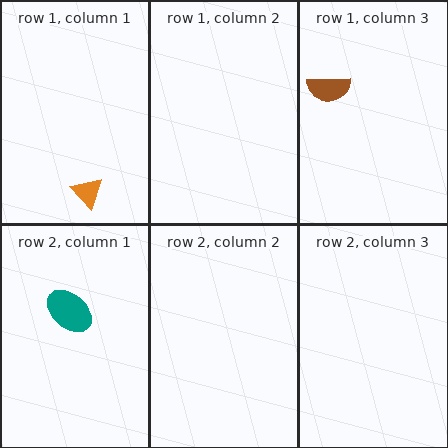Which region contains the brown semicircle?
The row 1, column 3 region.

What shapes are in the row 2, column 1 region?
The teal ellipse.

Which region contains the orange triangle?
The row 1, column 1 region.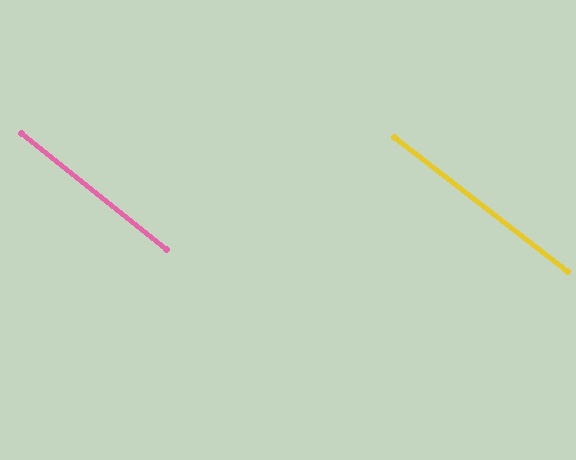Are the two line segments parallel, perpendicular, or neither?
Parallel — their directions differ by only 1.1°.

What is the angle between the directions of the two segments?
Approximately 1 degree.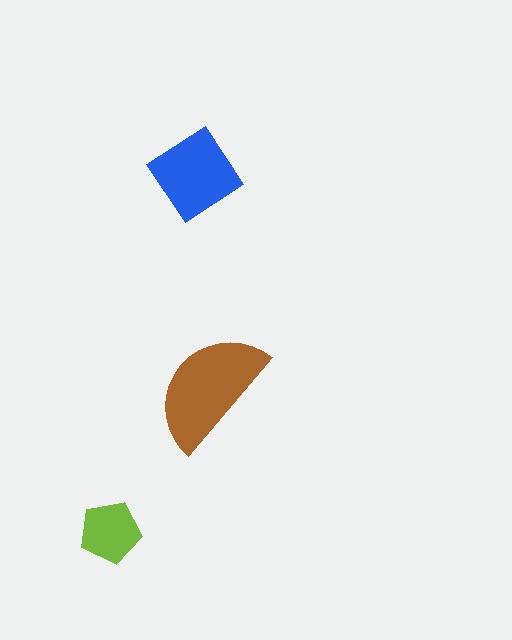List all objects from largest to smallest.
The brown semicircle, the blue diamond, the lime pentagon.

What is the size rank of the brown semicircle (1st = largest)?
1st.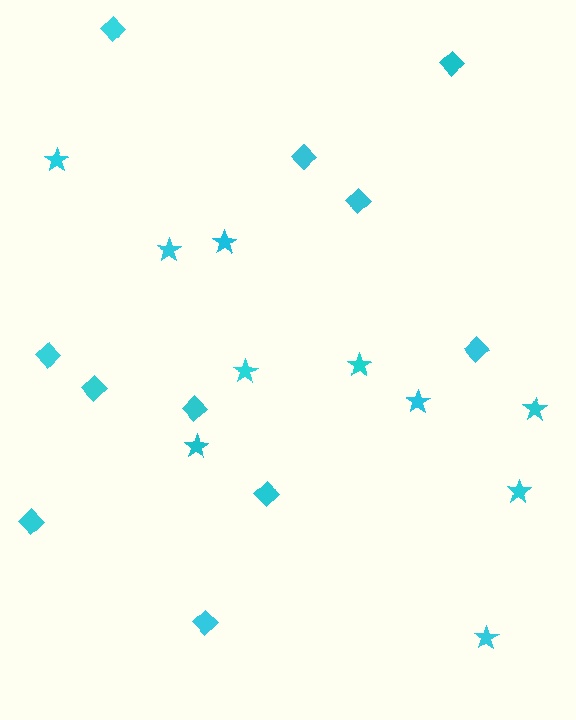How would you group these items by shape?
There are 2 groups: one group of diamonds (11) and one group of stars (10).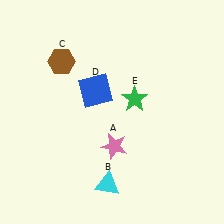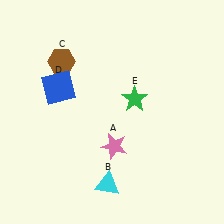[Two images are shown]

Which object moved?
The blue square (D) moved left.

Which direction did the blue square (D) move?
The blue square (D) moved left.